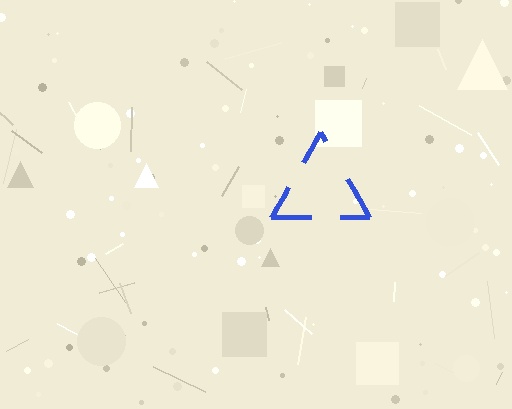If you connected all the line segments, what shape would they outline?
They would outline a triangle.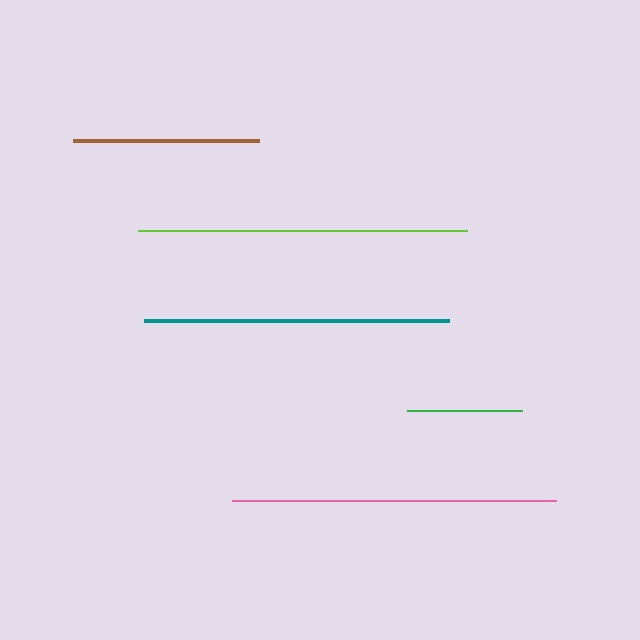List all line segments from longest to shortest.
From longest to shortest: lime, pink, teal, brown, green.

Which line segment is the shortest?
The green line is the shortest at approximately 115 pixels.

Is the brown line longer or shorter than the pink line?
The pink line is longer than the brown line.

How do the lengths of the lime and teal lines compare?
The lime and teal lines are approximately the same length.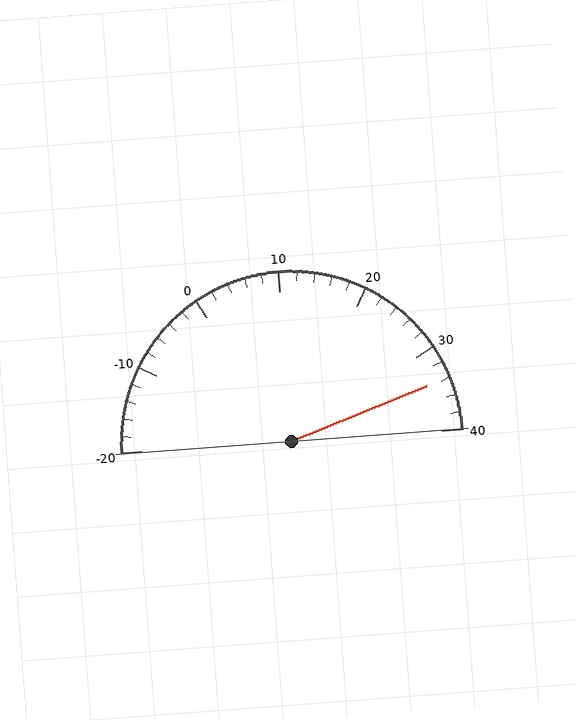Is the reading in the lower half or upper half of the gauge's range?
The reading is in the upper half of the range (-20 to 40).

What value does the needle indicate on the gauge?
The needle indicates approximately 34.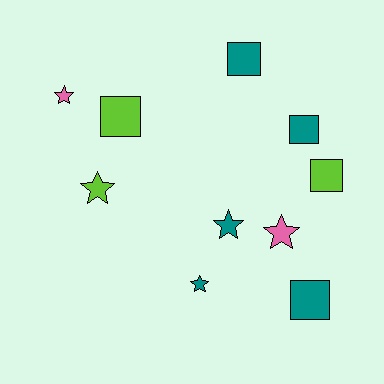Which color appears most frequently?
Teal, with 5 objects.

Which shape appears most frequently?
Star, with 5 objects.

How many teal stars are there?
There are 2 teal stars.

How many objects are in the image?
There are 10 objects.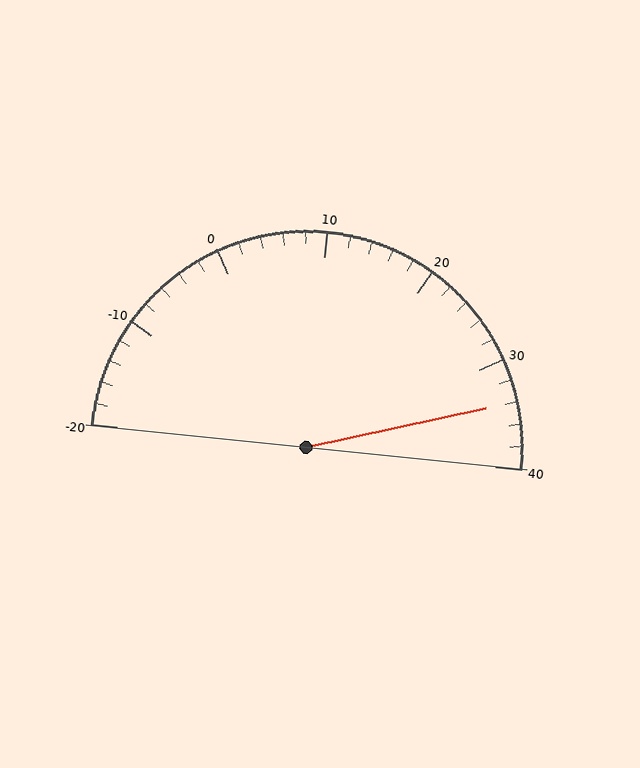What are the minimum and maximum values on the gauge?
The gauge ranges from -20 to 40.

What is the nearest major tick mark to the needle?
The nearest major tick mark is 30.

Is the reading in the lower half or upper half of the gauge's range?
The reading is in the upper half of the range (-20 to 40).